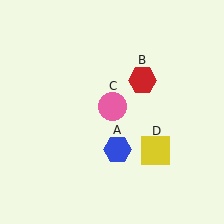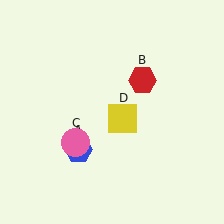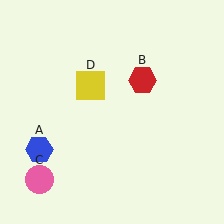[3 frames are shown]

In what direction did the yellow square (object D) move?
The yellow square (object D) moved up and to the left.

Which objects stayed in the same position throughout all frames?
Red hexagon (object B) remained stationary.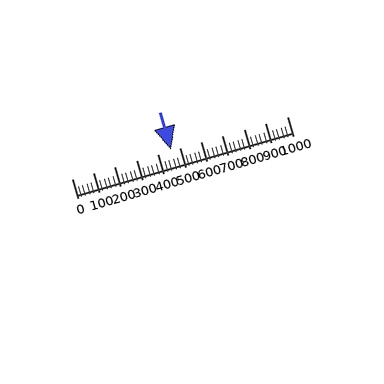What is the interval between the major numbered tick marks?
The major tick marks are spaced 100 units apart.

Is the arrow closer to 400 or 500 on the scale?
The arrow is closer to 500.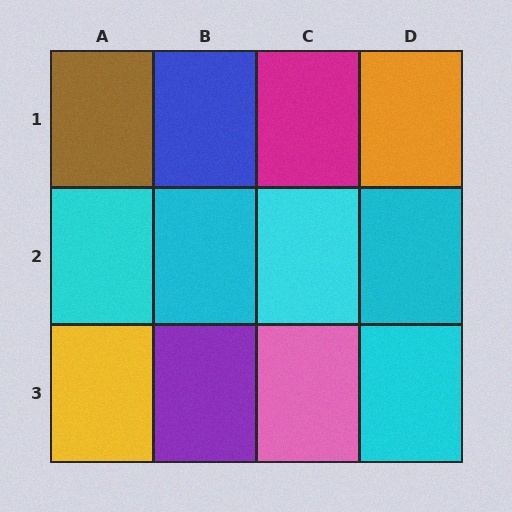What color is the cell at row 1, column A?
Brown.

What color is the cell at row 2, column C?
Cyan.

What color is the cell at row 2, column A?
Cyan.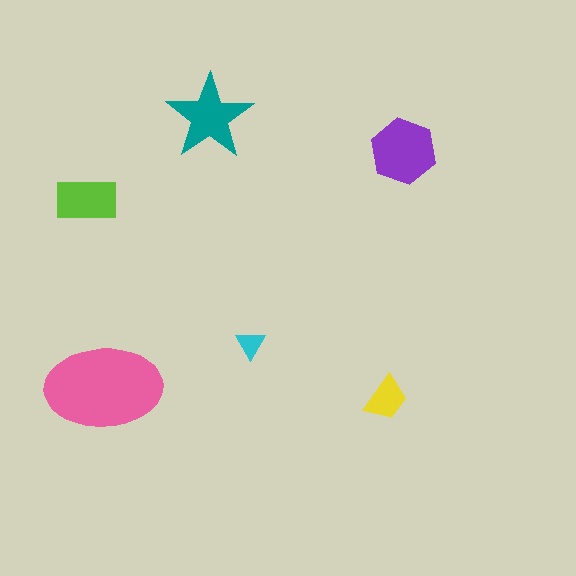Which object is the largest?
The pink ellipse.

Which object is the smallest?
The cyan triangle.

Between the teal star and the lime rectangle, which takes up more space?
The teal star.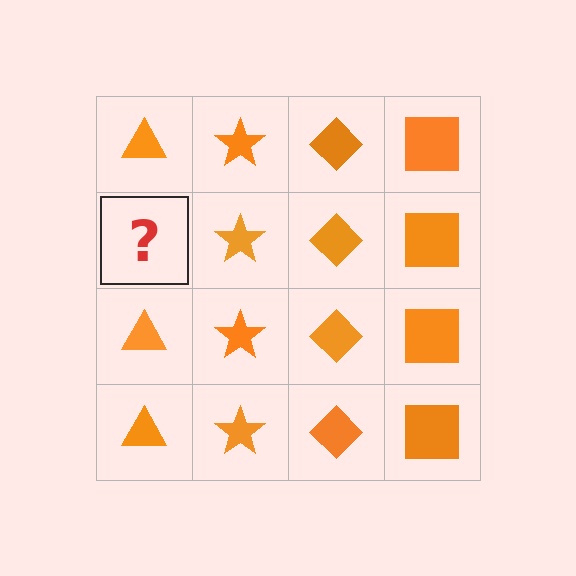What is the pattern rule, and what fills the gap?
The rule is that each column has a consistent shape. The gap should be filled with an orange triangle.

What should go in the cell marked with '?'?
The missing cell should contain an orange triangle.